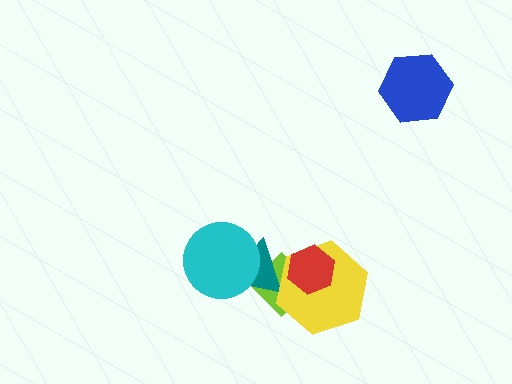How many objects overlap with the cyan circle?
1 object overlaps with the cyan circle.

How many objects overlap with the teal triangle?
3 objects overlap with the teal triangle.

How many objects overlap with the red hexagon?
2 objects overlap with the red hexagon.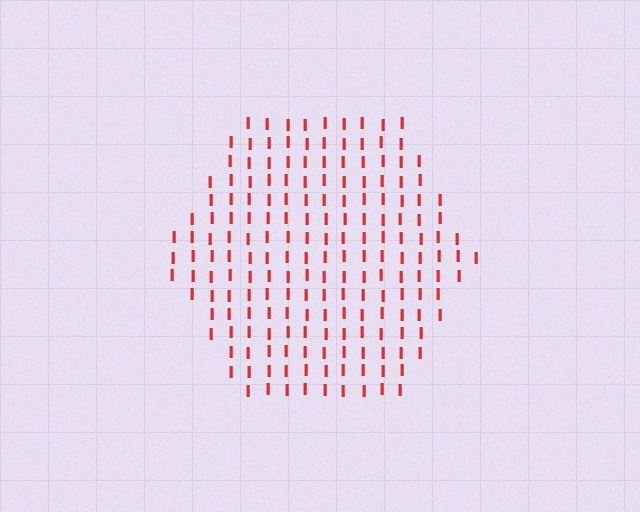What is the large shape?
The large shape is a hexagon.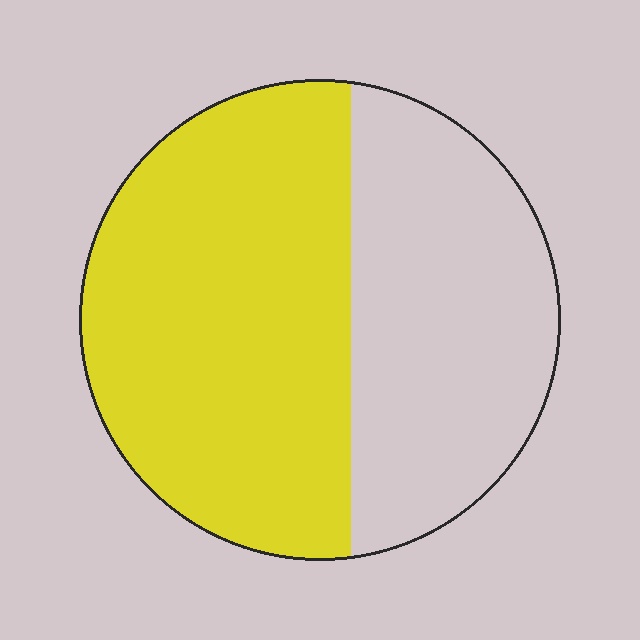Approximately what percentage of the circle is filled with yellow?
Approximately 60%.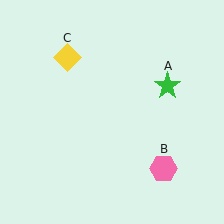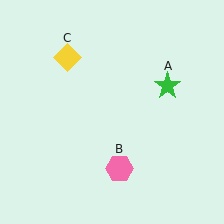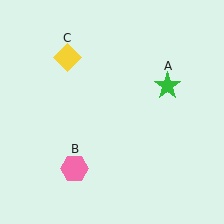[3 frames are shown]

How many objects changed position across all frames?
1 object changed position: pink hexagon (object B).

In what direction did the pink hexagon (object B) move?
The pink hexagon (object B) moved left.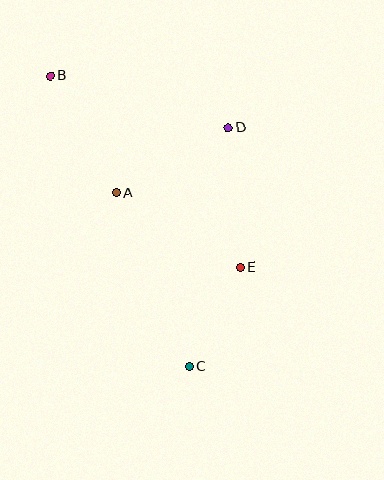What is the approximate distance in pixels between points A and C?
The distance between A and C is approximately 189 pixels.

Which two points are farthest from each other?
Points B and C are farthest from each other.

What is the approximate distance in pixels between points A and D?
The distance between A and D is approximately 130 pixels.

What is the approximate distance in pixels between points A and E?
The distance between A and E is approximately 145 pixels.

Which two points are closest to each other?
Points C and E are closest to each other.